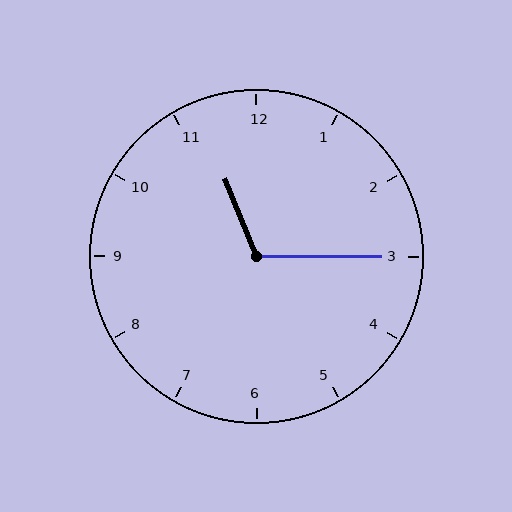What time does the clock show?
11:15.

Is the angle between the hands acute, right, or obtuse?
It is obtuse.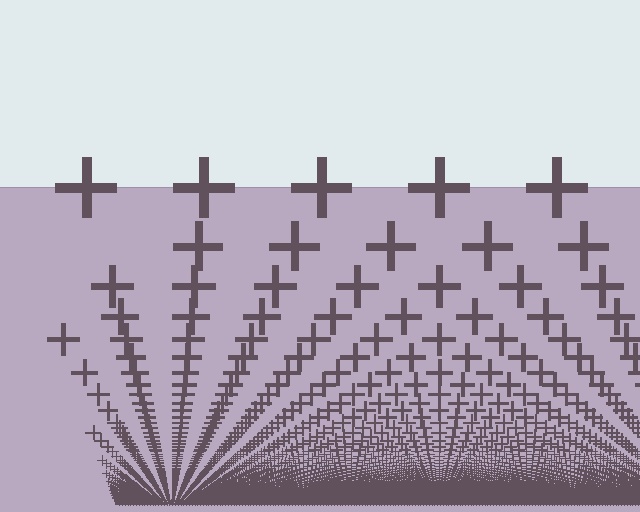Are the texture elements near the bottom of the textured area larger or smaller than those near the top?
Smaller. The gradient is inverted — elements near the bottom are smaller and denser.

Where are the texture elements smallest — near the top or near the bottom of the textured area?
Near the bottom.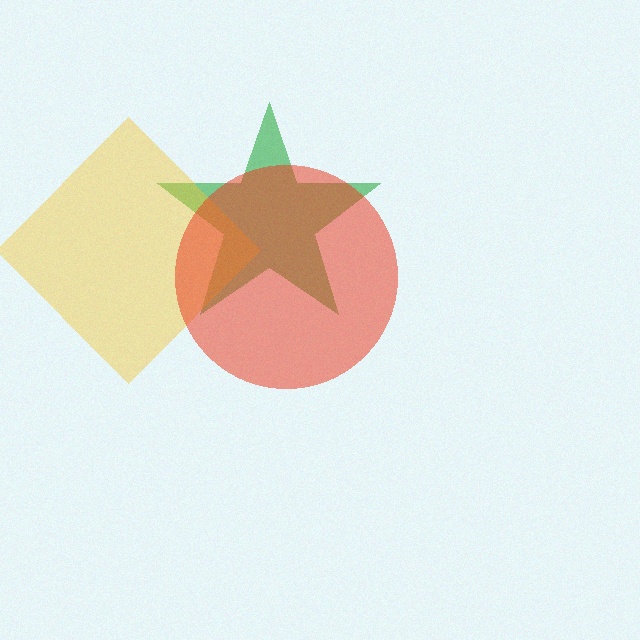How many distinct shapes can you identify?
There are 3 distinct shapes: a green star, a yellow diamond, a red circle.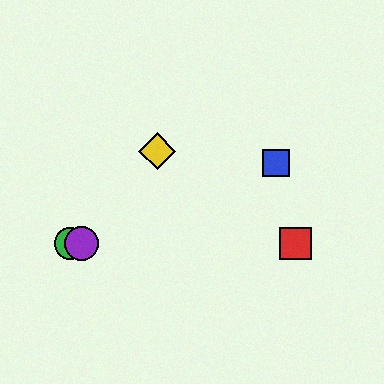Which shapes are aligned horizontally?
The red square, the green circle, the purple circle are aligned horizontally.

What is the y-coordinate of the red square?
The red square is at y≈243.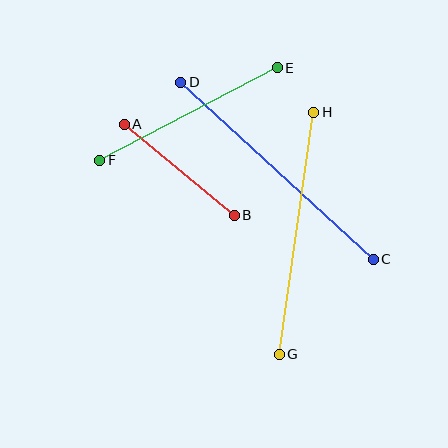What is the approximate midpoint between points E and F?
The midpoint is at approximately (188, 114) pixels.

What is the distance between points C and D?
The distance is approximately 261 pixels.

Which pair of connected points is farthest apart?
Points C and D are farthest apart.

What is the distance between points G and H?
The distance is approximately 244 pixels.